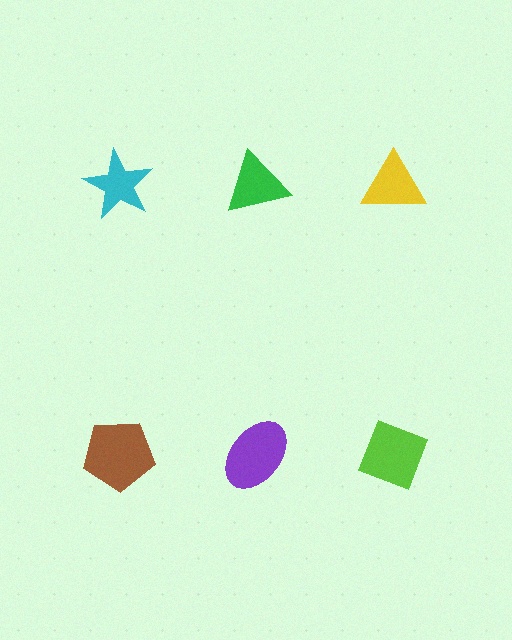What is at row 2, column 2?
A purple ellipse.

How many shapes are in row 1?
3 shapes.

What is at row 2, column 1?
A brown pentagon.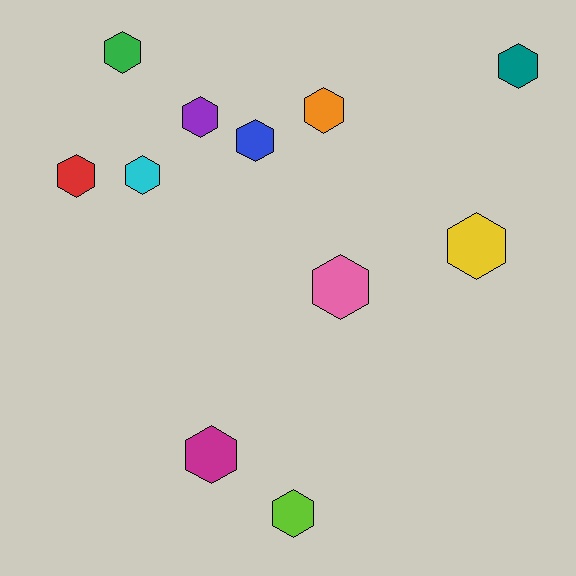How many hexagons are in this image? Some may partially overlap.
There are 11 hexagons.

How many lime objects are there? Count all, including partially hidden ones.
There is 1 lime object.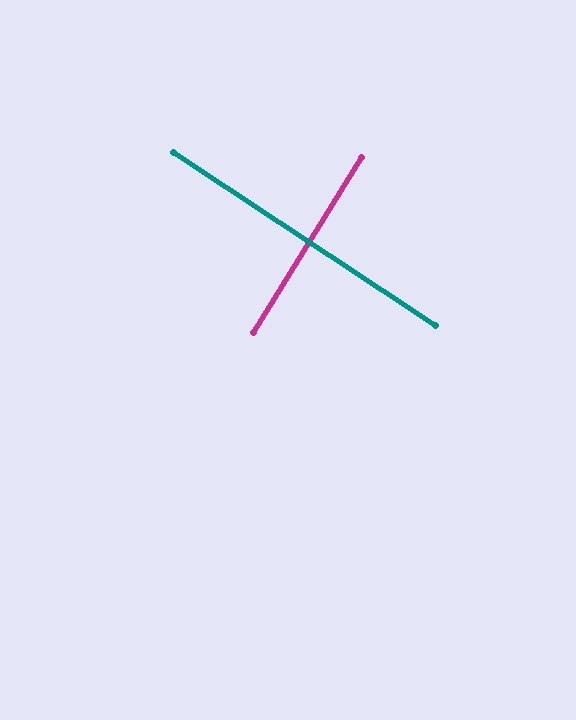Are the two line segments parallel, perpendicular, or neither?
Perpendicular — they meet at approximately 88°.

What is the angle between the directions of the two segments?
Approximately 88 degrees.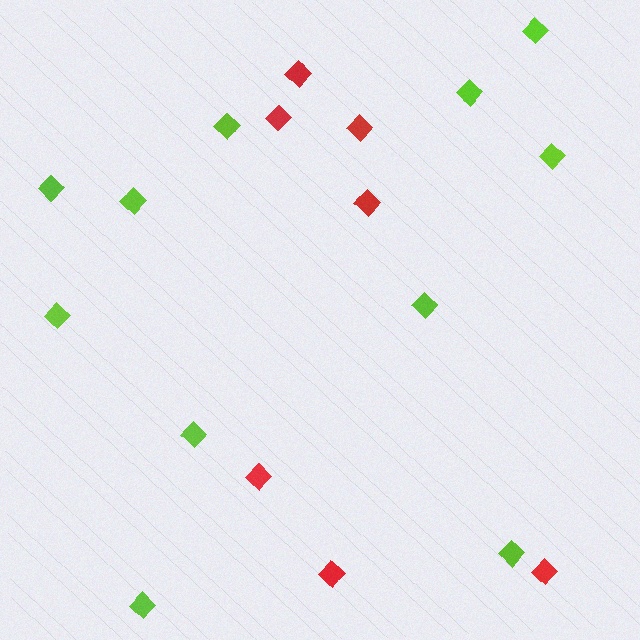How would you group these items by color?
There are 2 groups: one group of red diamonds (7) and one group of lime diamonds (11).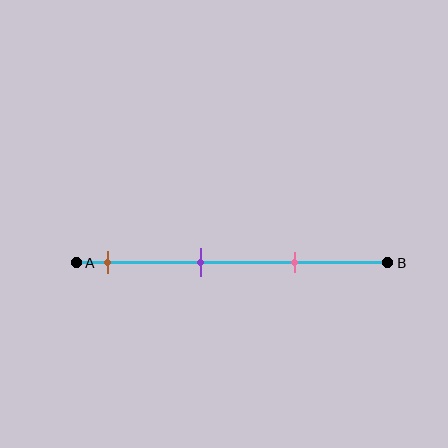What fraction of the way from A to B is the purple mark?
The purple mark is approximately 40% (0.4) of the way from A to B.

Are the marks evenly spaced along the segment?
Yes, the marks are approximately evenly spaced.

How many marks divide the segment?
There are 3 marks dividing the segment.